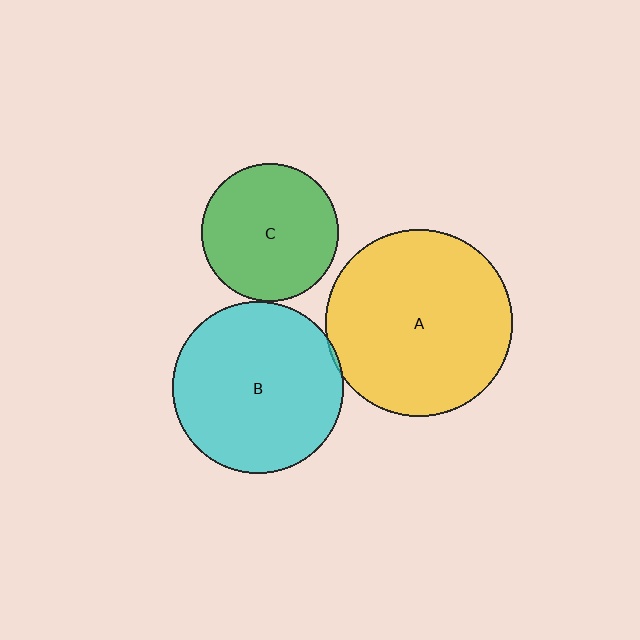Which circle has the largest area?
Circle A (yellow).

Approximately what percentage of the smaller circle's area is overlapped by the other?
Approximately 5%.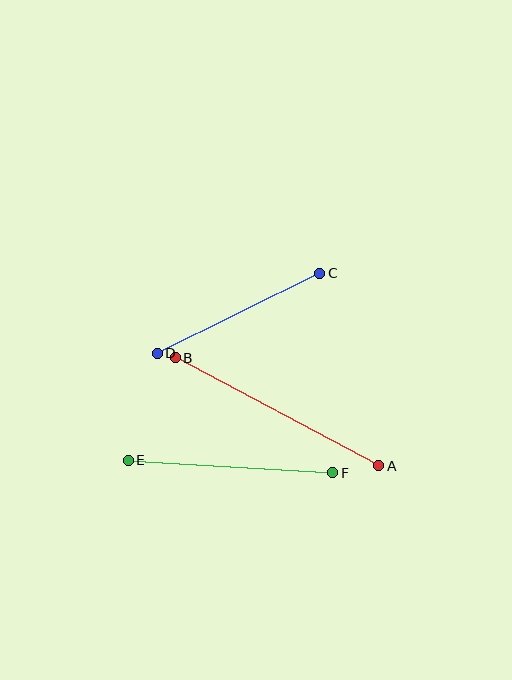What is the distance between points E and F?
The distance is approximately 205 pixels.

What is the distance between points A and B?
The distance is approximately 230 pixels.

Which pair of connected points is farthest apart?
Points A and B are farthest apart.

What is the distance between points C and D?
The distance is approximately 181 pixels.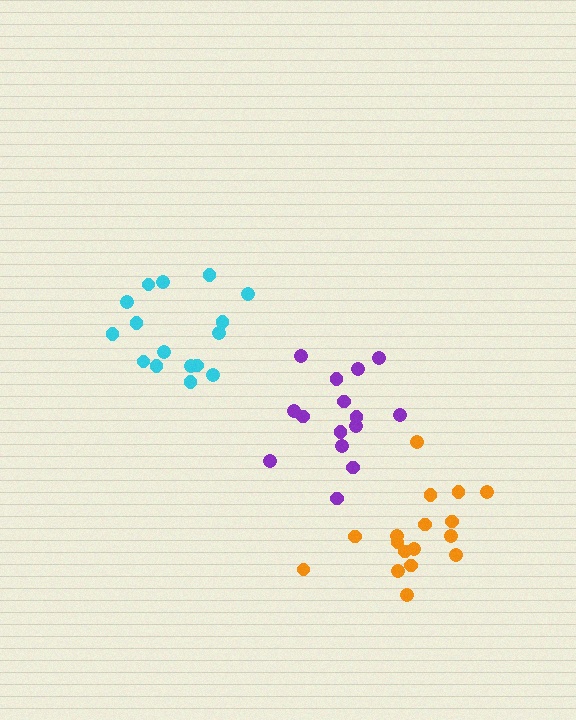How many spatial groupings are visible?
There are 3 spatial groupings.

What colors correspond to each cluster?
The clusters are colored: orange, cyan, purple.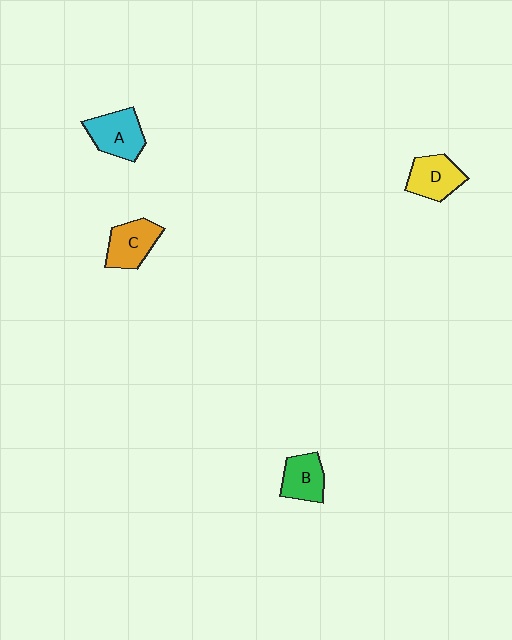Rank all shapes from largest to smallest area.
From largest to smallest: A (cyan), C (orange), D (yellow), B (green).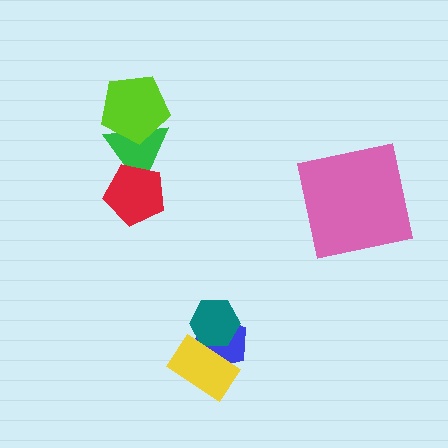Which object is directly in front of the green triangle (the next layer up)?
The lime pentagon is directly in front of the green triangle.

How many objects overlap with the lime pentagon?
1 object overlaps with the lime pentagon.